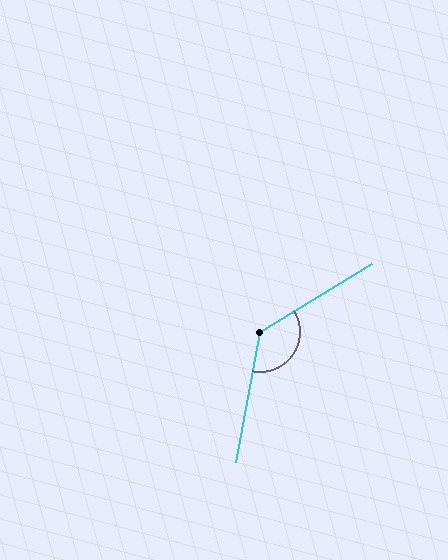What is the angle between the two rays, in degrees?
Approximately 132 degrees.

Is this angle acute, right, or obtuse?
It is obtuse.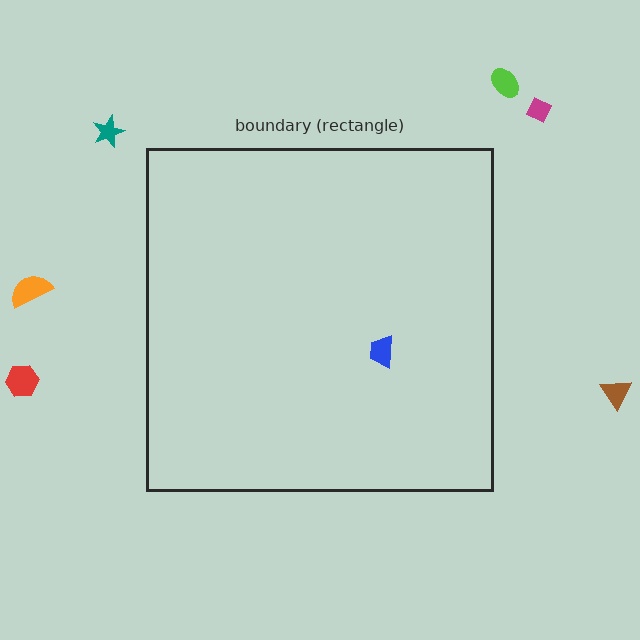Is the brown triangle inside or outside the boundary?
Outside.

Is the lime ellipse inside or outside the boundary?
Outside.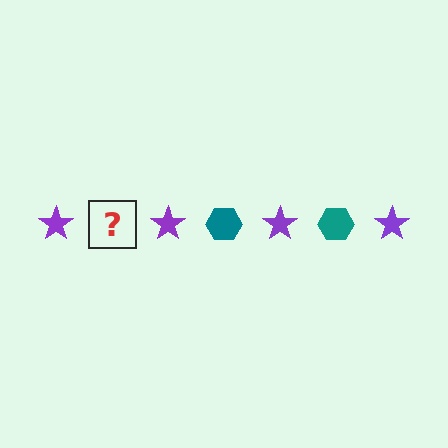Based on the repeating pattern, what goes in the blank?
The blank should be a teal hexagon.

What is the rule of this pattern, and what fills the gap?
The rule is that the pattern alternates between purple star and teal hexagon. The gap should be filled with a teal hexagon.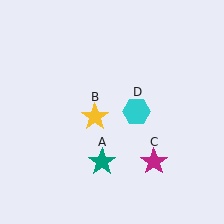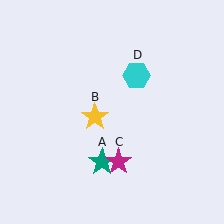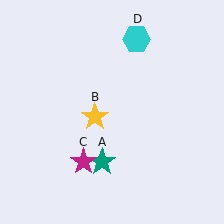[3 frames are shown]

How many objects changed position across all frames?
2 objects changed position: magenta star (object C), cyan hexagon (object D).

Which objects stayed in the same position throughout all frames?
Teal star (object A) and yellow star (object B) remained stationary.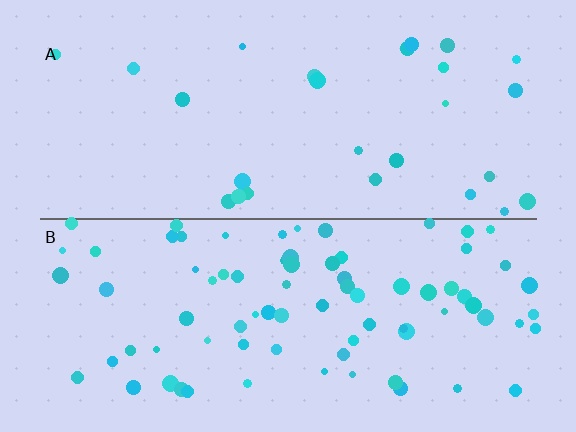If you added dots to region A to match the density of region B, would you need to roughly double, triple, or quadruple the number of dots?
Approximately triple.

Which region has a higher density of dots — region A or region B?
B (the bottom).